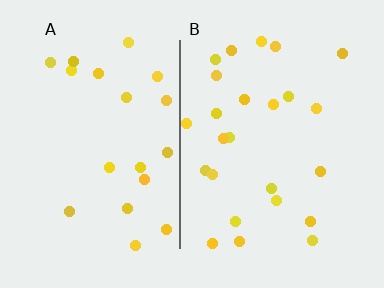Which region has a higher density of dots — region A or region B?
B (the right).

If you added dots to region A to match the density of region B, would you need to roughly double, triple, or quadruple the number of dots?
Approximately double.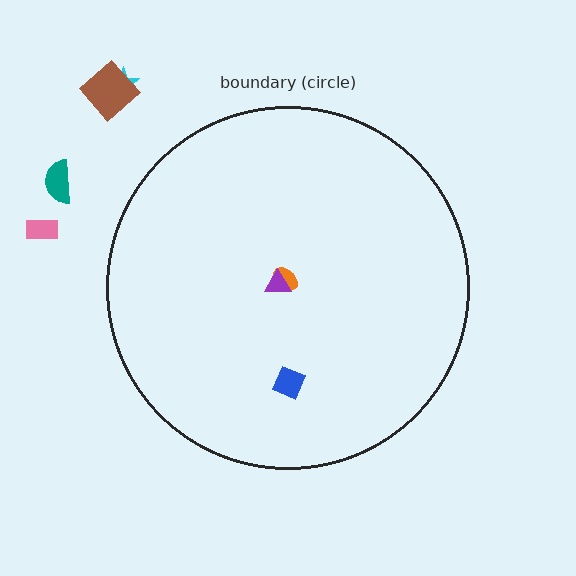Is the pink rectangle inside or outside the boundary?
Outside.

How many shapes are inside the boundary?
3 inside, 4 outside.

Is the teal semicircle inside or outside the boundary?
Outside.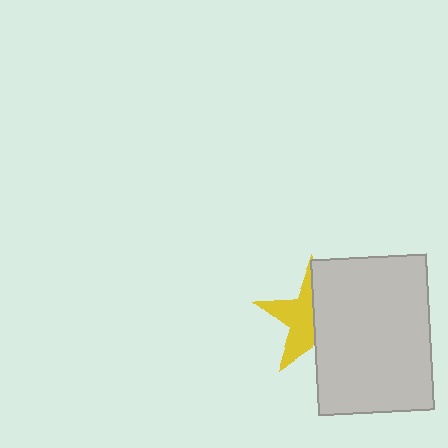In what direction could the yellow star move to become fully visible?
The yellow star could move left. That would shift it out from behind the light gray rectangle entirely.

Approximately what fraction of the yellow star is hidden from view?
Roughly 53% of the yellow star is hidden behind the light gray rectangle.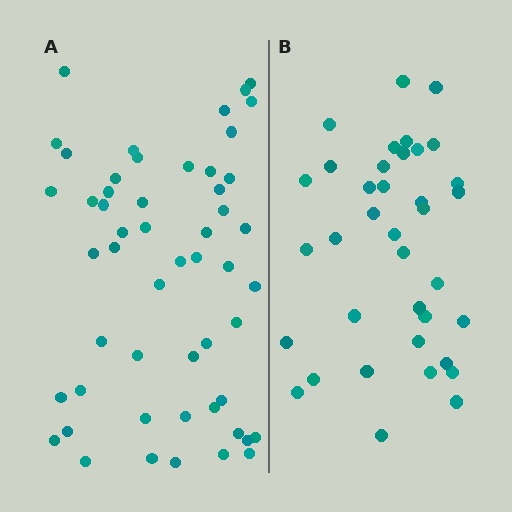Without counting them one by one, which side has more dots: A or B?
Region A (the left region) has more dots.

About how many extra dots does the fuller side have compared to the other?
Region A has approximately 15 more dots than region B.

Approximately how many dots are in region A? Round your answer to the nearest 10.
About 50 dots. (The exact count is 53, which rounds to 50.)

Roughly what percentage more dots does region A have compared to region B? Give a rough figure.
About 45% more.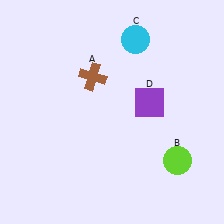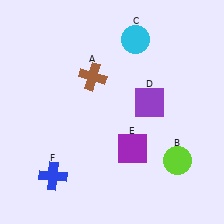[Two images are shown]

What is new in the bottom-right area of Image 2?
A purple square (E) was added in the bottom-right area of Image 2.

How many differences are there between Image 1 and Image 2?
There are 2 differences between the two images.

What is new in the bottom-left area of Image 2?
A blue cross (F) was added in the bottom-left area of Image 2.